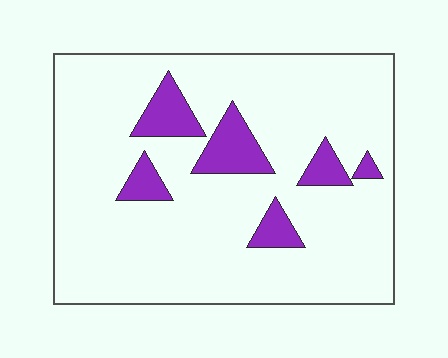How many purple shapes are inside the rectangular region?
6.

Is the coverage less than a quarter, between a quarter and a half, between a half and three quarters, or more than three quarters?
Less than a quarter.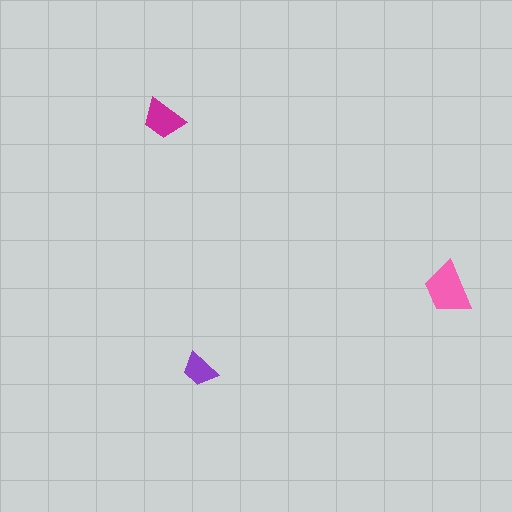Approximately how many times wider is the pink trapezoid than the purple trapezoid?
About 1.5 times wider.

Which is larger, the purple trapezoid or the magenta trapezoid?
The magenta one.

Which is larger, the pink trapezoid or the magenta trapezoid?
The pink one.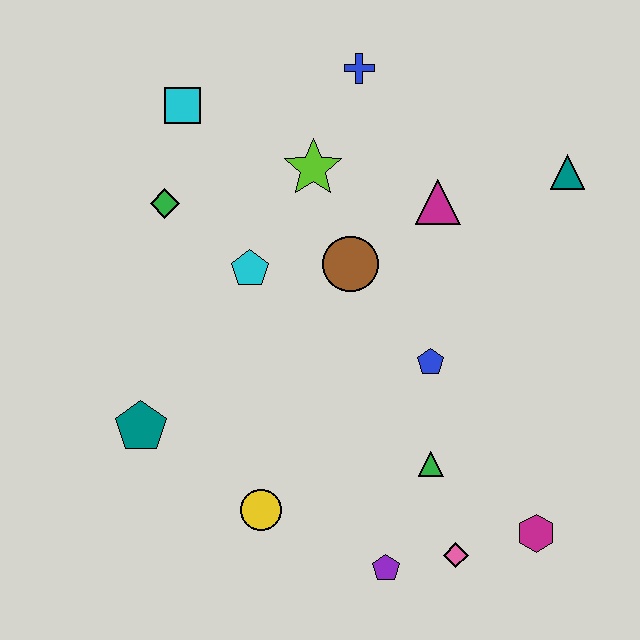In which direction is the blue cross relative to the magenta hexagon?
The blue cross is above the magenta hexagon.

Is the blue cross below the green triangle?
No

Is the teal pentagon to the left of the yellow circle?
Yes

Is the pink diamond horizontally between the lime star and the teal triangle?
Yes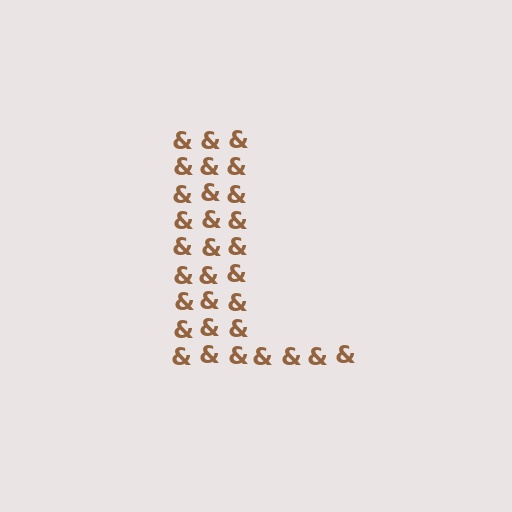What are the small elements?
The small elements are ampersands.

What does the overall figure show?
The overall figure shows the letter L.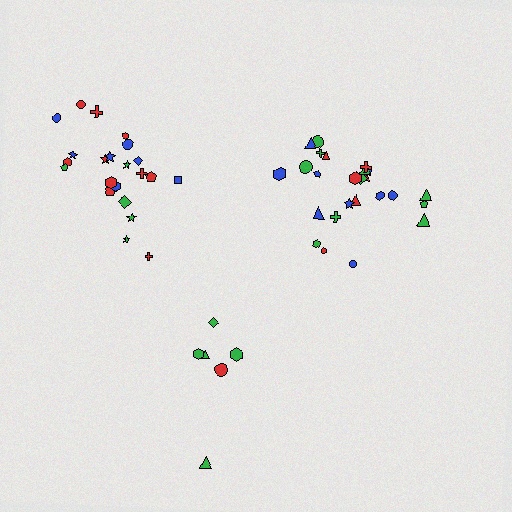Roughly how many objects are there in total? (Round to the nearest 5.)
Roughly 55 objects in total.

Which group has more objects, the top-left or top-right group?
The top-right group.